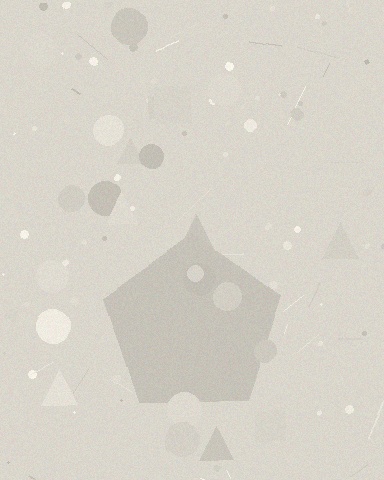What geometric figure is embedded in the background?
A pentagon is embedded in the background.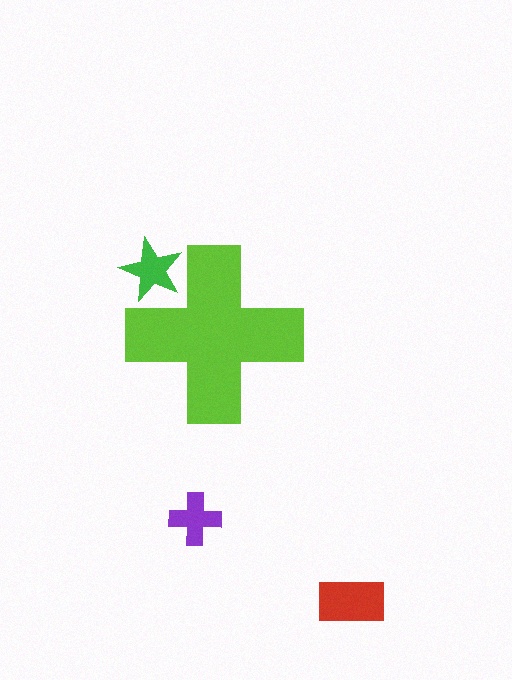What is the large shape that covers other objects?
A lime cross.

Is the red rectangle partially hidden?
No, the red rectangle is fully visible.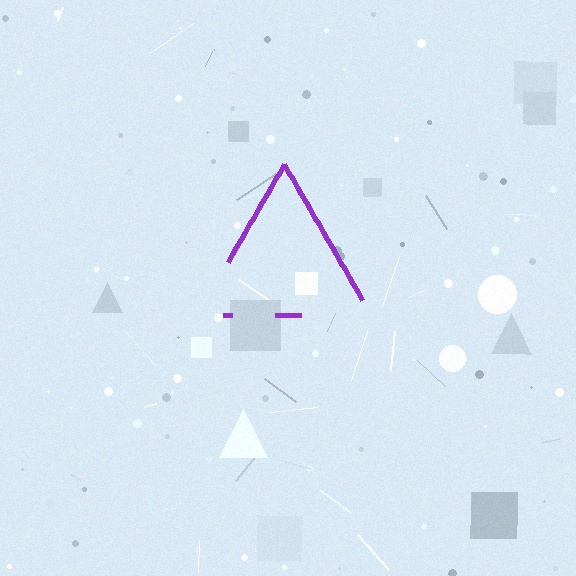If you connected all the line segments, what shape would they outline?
They would outline a triangle.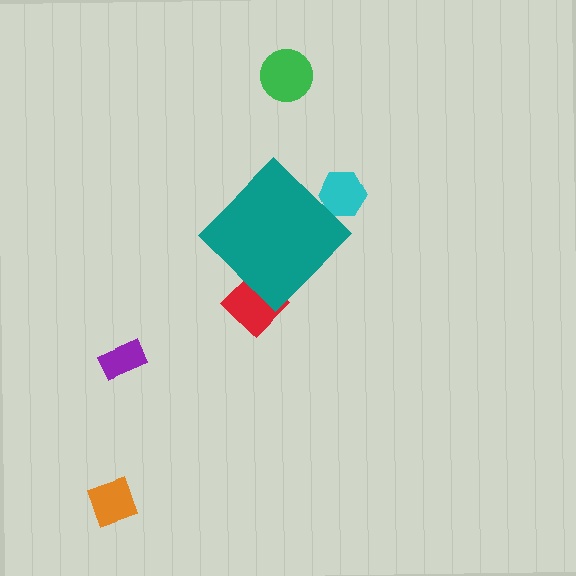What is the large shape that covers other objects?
A teal diamond.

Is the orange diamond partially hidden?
No, the orange diamond is fully visible.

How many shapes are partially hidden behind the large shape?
2 shapes are partially hidden.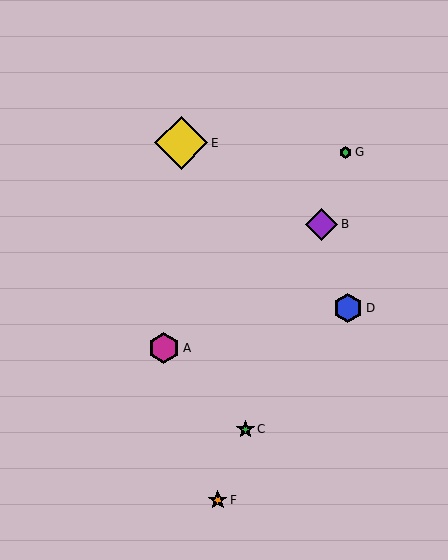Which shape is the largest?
The yellow diamond (labeled E) is the largest.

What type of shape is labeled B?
Shape B is a purple diamond.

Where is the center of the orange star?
The center of the orange star is at (218, 500).